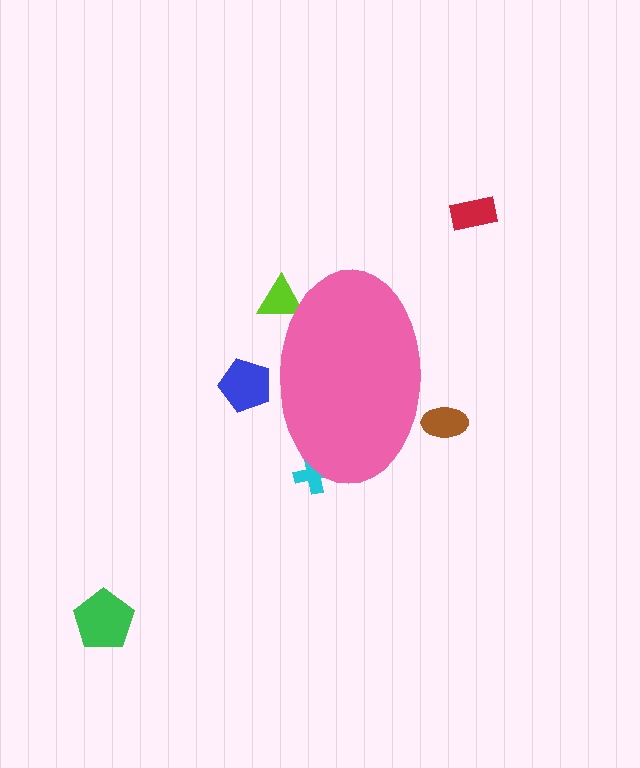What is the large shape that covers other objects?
A pink ellipse.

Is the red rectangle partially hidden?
No, the red rectangle is fully visible.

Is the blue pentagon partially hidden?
Yes, the blue pentagon is partially hidden behind the pink ellipse.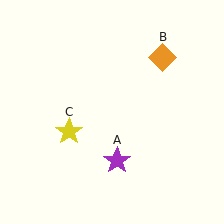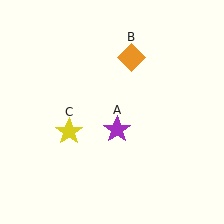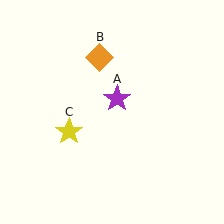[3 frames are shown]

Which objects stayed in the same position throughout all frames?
Yellow star (object C) remained stationary.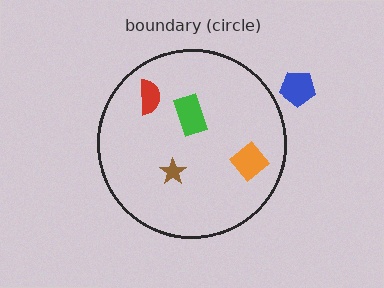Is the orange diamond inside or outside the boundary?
Inside.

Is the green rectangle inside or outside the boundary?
Inside.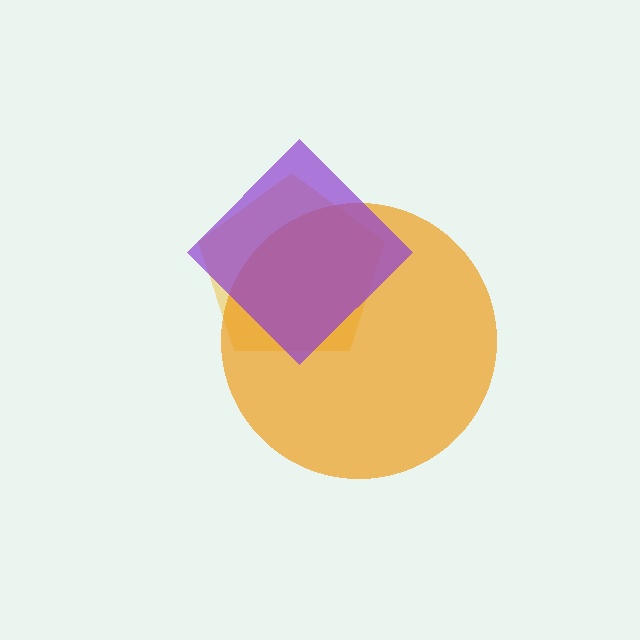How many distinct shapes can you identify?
There are 3 distinct shapes: a yellow pentagon, an orange circle, a purple diamond.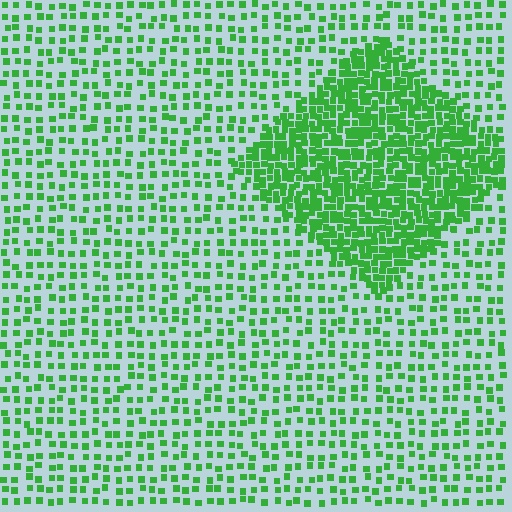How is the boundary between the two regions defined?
The boundary is defined by a change in element density (approximately 2.6x ratio). All elements are the same color, size, and shape.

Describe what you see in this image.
The image contains small green elements arranged at two different densities. A diamond-shaped region is visible where the elements are more densely packed than the surrounding area.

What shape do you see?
I see a diamond.